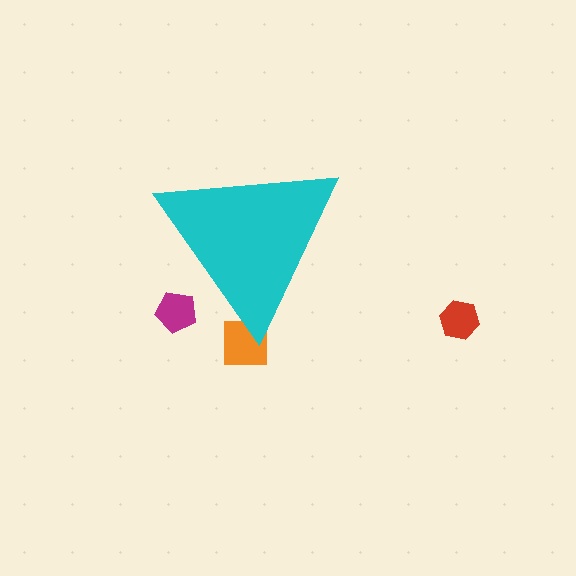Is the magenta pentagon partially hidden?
Yes, the magenta pentagon is partially hidden behind the cyan triangle.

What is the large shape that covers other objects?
A cyan triangle.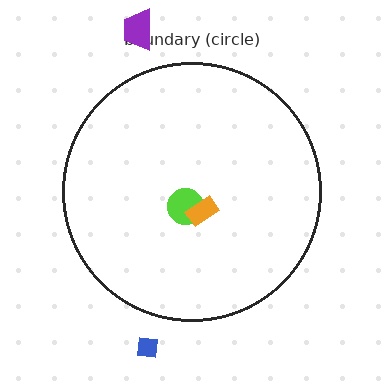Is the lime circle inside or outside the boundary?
Inside.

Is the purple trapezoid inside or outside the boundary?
Outside.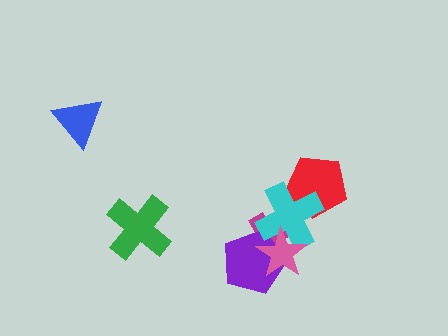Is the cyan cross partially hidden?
Yes, it is partially covered by another shape.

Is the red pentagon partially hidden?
Yes, it is partially covered by another shape.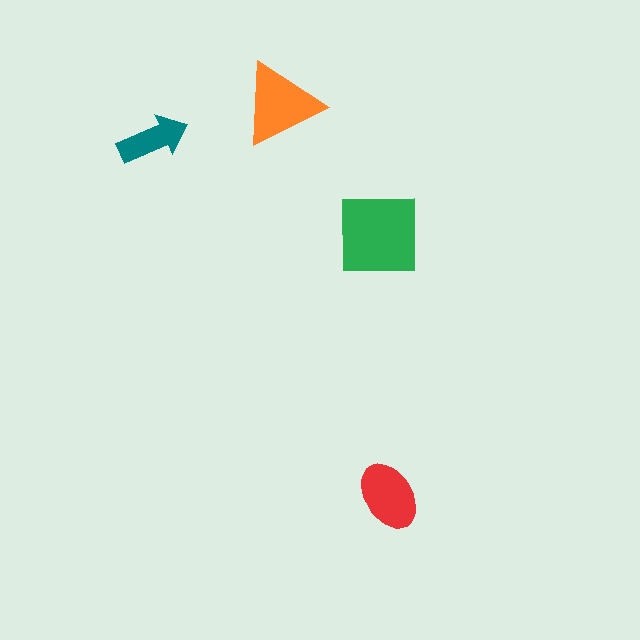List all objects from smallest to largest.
The teal arrow, the red ellipse, the orange triangle, the green square.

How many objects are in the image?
There are 4 objects in the image.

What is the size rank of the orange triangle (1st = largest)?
2nd.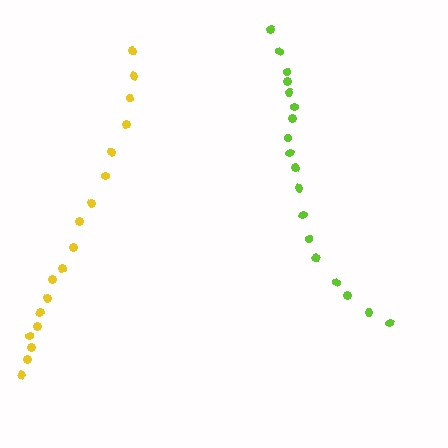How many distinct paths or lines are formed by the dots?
There are 2 distinct paths.